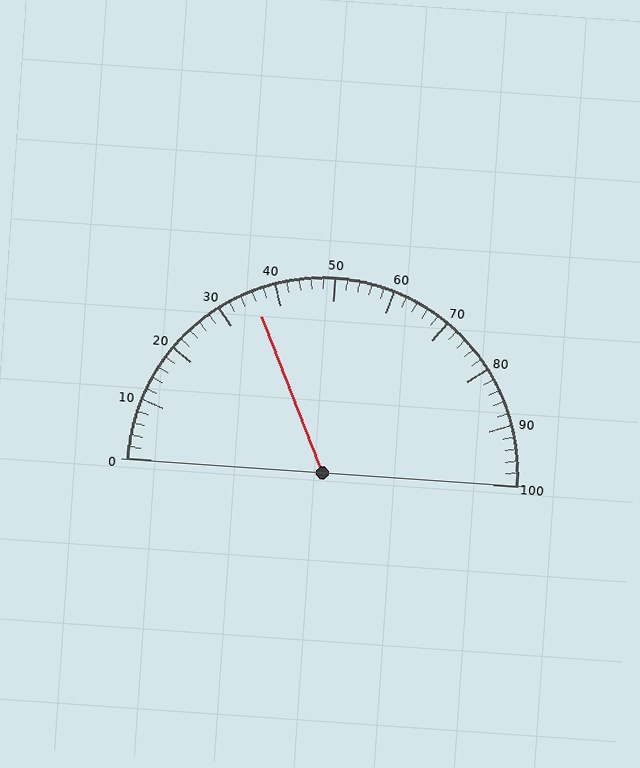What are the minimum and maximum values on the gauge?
The gauge ranges from 0 to 100.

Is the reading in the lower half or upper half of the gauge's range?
The reading is in the lower half of the range (0 to 100).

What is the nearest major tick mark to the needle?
The nearest major tick mark is 40.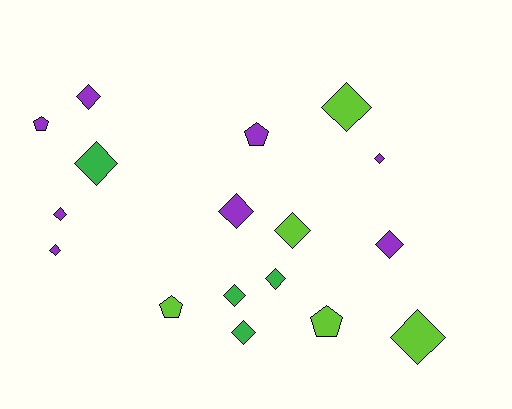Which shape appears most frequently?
Diamond, with 13 objects.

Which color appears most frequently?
Purple, with 8 objects.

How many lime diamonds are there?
There are 3 lime diamonds.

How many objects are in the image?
There are 17 objects.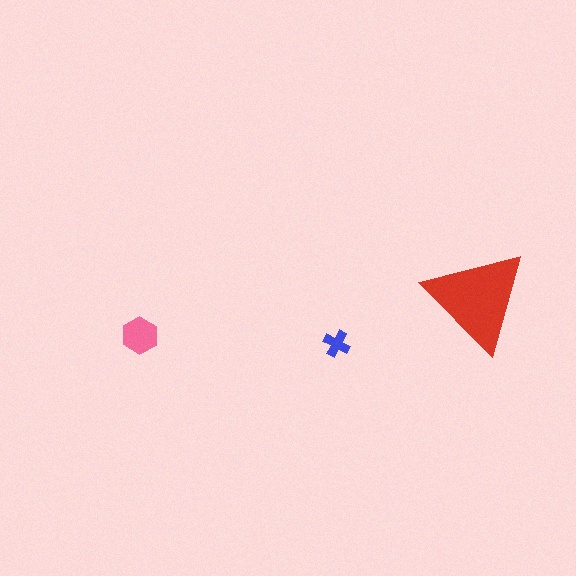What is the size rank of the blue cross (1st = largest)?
3rd.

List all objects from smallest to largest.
The blue cross, the pink hexagon, the red triangle.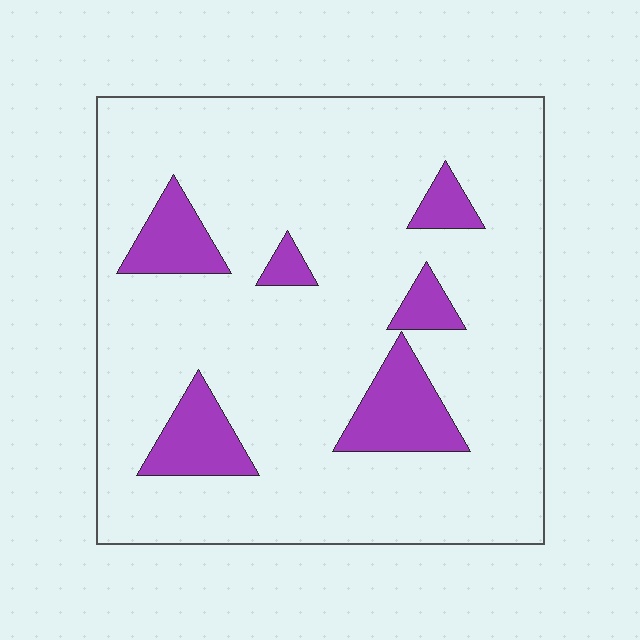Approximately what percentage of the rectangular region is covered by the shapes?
Approximately 15%.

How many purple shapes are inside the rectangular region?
6.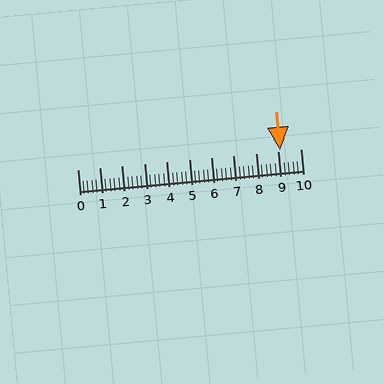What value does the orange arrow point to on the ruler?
The orange arrow points to approximately 9.1.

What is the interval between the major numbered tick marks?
The major tick marks are spaced 1 units apart.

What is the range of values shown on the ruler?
The ruler shows values from 0 to 10.